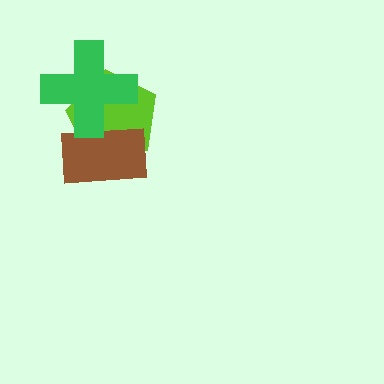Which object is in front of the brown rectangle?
The green cross is in front of the brown rectangle.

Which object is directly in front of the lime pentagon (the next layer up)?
The brown rectangle is directly in front of the lime pentagon.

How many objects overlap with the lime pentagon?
2 objects overlap with the lime pentagon.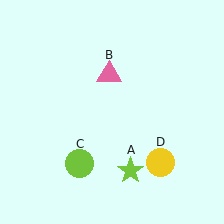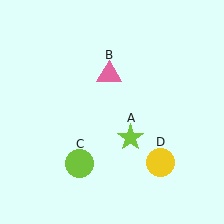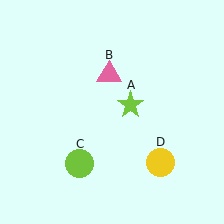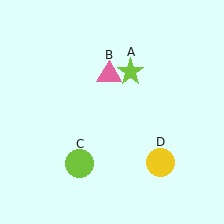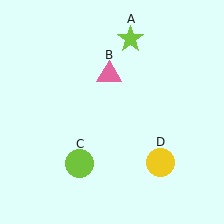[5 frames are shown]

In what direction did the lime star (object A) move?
The lime star (object A) moved up.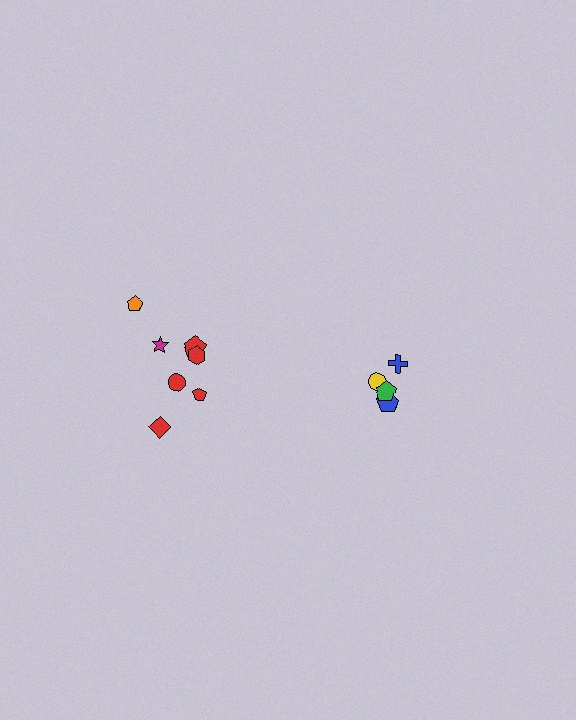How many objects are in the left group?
There are 7 objects.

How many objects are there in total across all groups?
There are 11 objects.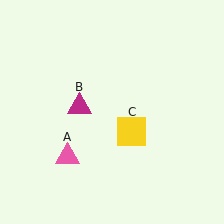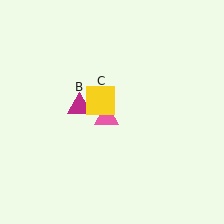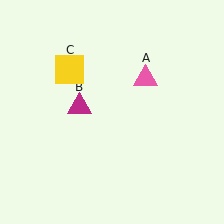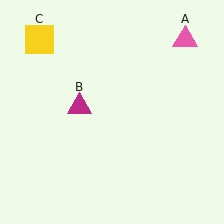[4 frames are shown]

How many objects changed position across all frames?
2 objects changed position: pink triangle (object A), yellow square (object C).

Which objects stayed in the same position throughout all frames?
Magenta triangle (object B) remained stationary.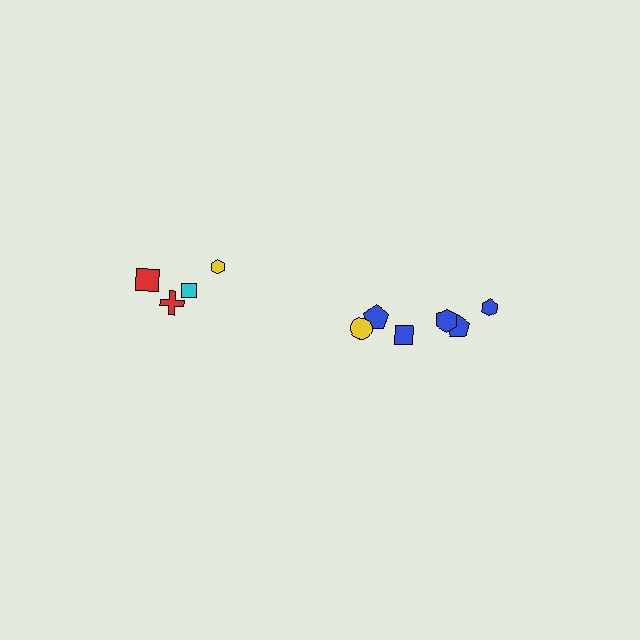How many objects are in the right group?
There are 6 objects.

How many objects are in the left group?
There are 4 objects.